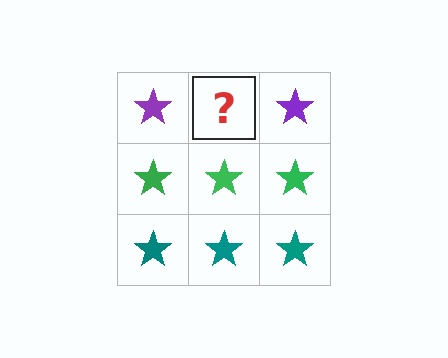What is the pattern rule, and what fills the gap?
The rule is that each row has a consistent color. The gap should be filled with a purple star.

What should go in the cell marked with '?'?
The missing cell should contain a purple star.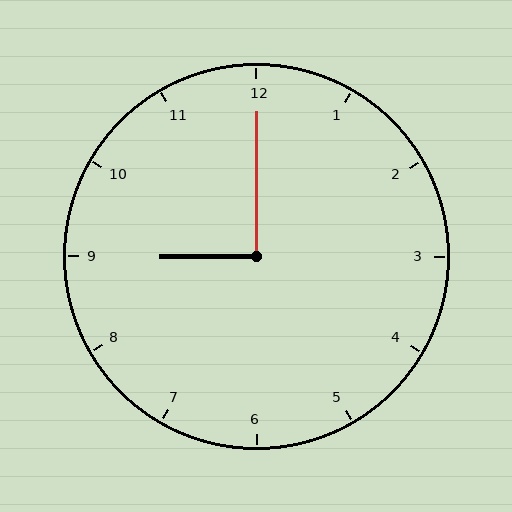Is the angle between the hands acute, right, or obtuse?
It is right.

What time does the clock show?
9:00.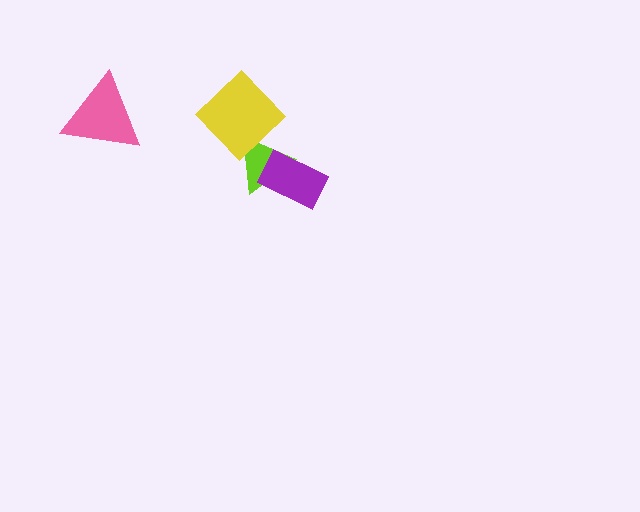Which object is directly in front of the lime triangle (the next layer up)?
The purple rectangle is directly in front of the lime triangle.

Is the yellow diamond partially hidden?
No, no other shape covers it.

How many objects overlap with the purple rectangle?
1 object overlaps with the purple rectangle.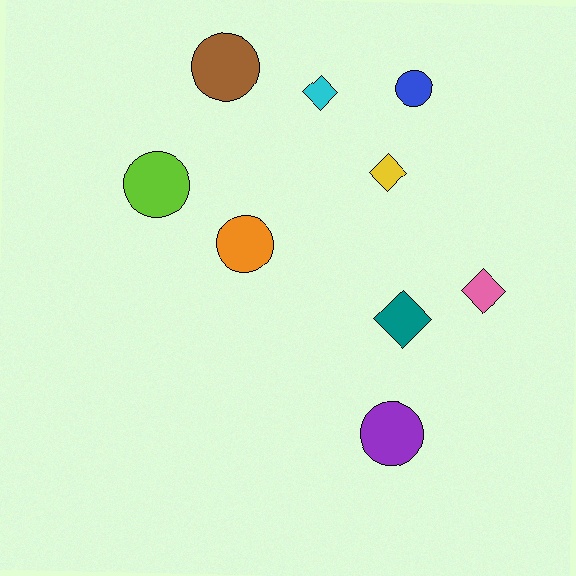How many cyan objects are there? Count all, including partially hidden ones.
There is 1 cyan object.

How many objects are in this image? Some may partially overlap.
There are 9 objects.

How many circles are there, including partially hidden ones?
There are 5 circles.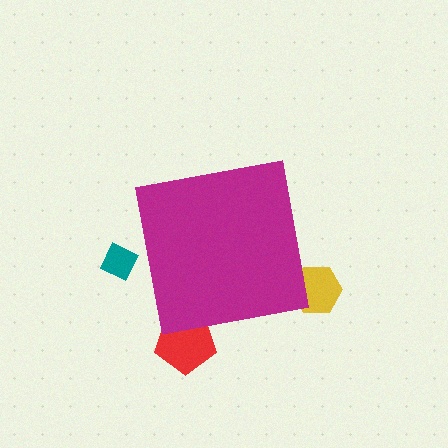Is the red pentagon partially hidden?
Yes, the red pentagon is partially hidden behind the magenta square.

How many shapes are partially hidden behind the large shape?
3 shapes are partially hidden.